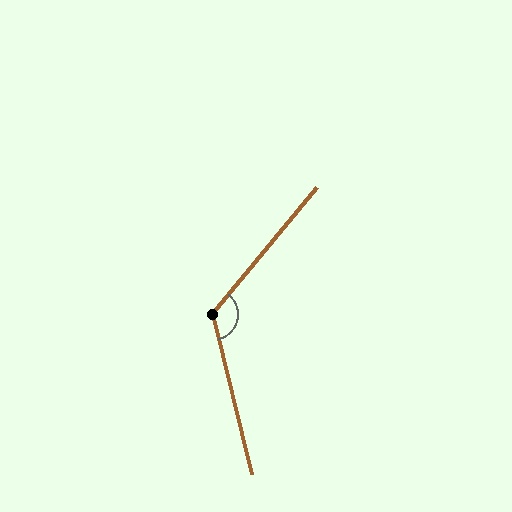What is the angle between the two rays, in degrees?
Approximately 127 degrees.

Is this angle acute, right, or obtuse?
It is obtuse.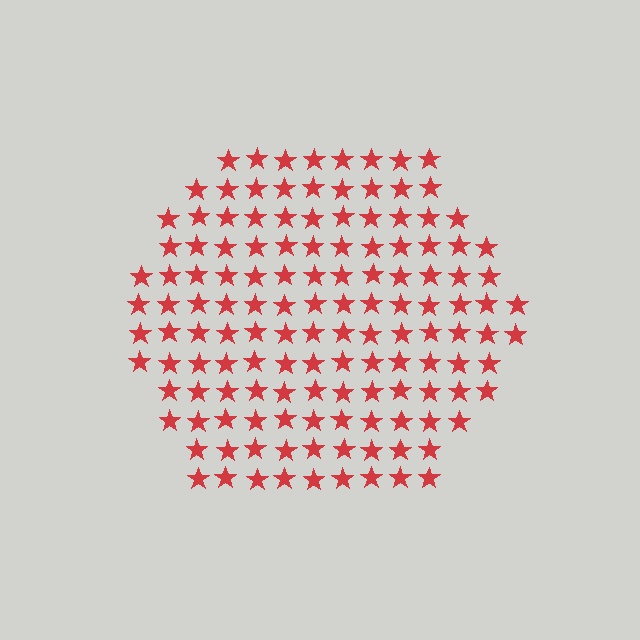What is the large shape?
The large shape is a hexagon.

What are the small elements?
The small elements are stars.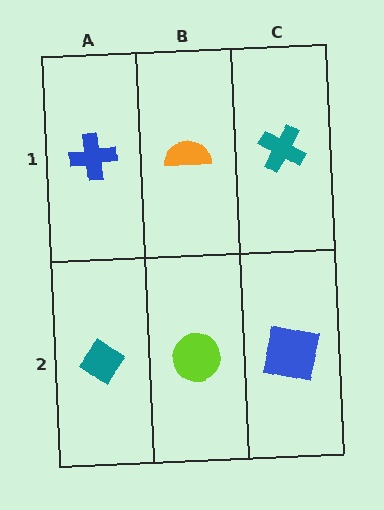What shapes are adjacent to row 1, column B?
A lime circle (row 2, column B), a blue cross (row 1, column A), a teal cross (row 1, column C).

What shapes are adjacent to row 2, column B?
An orange semicircle (row 1, column B), a teal diamond (row 2, column A), a blue square (row 2, column C).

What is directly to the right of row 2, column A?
A lime circle.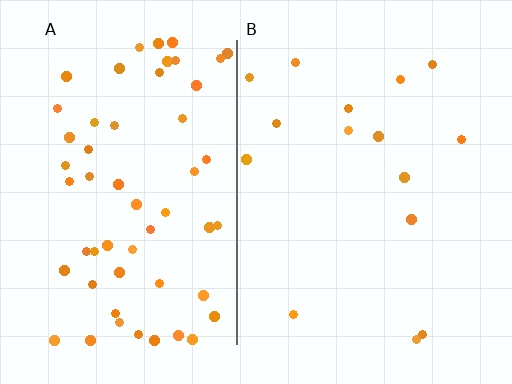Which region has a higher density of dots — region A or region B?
A (the left).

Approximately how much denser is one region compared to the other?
Approximately 3.7× — region A over region B.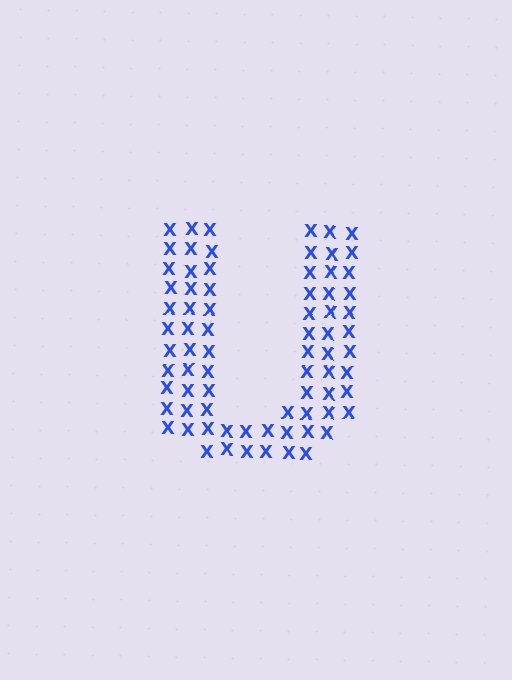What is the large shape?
The large shape is the letter U.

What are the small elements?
The small elements are letter X's.